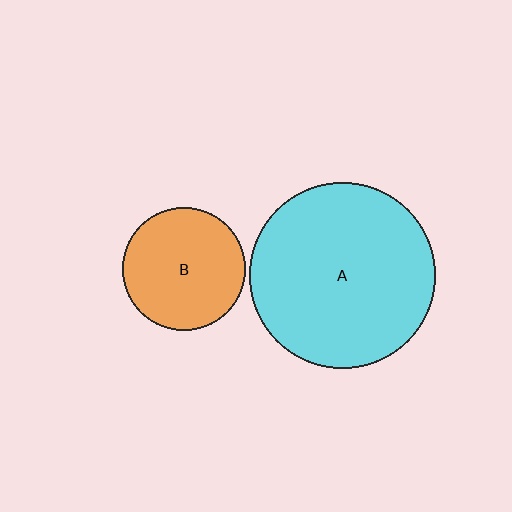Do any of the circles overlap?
No, none of the circles overlap.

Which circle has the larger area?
Circle A (cyan).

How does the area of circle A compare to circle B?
Approximately 2.3 times.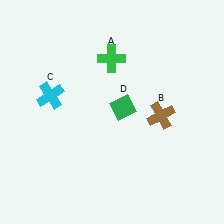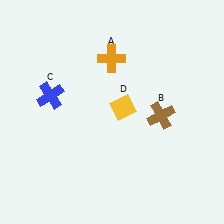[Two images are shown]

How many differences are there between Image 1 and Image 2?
There are 3 differences between the two images.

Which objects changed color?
A changed from green to orange. C changed from cyan to blue. D changed from green to yellow.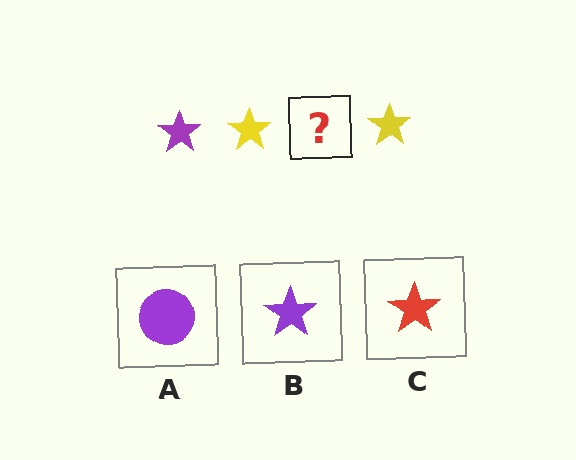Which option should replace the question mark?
Option B.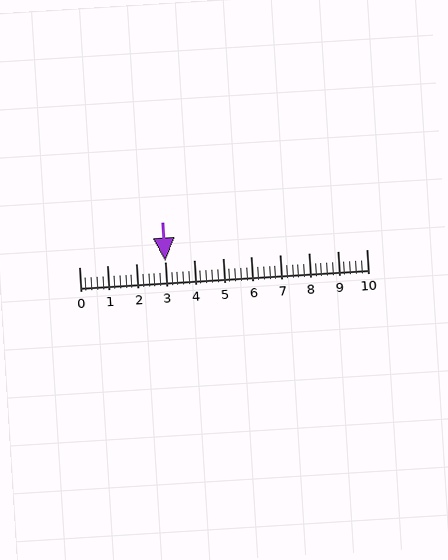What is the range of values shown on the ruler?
The ruler shows values from 0 to 10.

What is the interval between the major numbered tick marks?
The major tick marks are spaced 1 units apart.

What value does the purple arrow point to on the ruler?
The purple arrow points to approximately 3.0.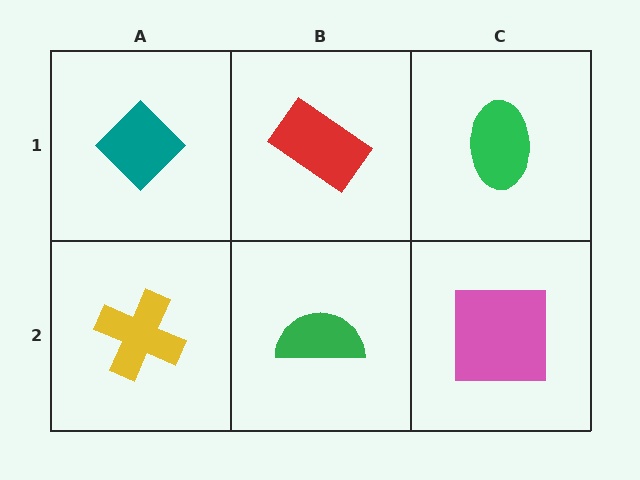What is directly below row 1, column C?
A pink square.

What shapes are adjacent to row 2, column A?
A teal diamond (row 1, column A), a green semicircle (row 2, column B).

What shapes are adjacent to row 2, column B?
A red rectangle (row 1, column B), a yellow cross (row 2, column A), a pink square (row 2, column C).